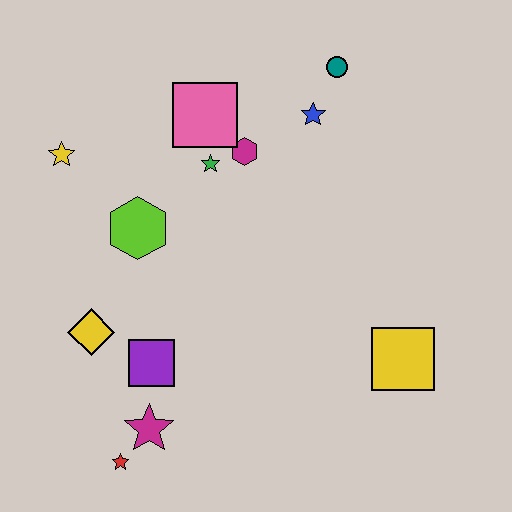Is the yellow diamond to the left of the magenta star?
Yes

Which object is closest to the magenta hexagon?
The green star is closest to the magenta hexagon.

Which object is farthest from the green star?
The red star is farthest from the green star.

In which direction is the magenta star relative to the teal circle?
The magenta star is below the teal circle.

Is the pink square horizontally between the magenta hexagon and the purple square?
Yes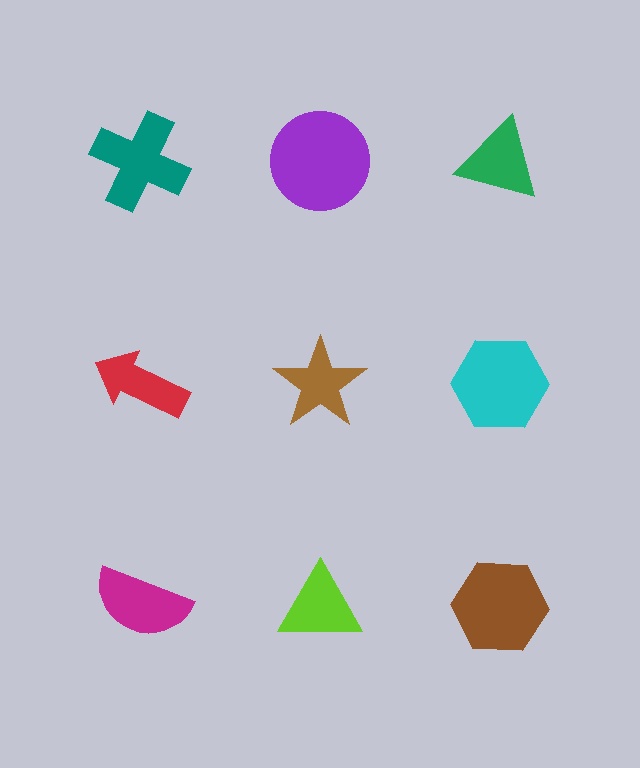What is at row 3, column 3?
A brown hexagon.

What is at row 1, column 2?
A purple circle.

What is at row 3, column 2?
A lime triangle.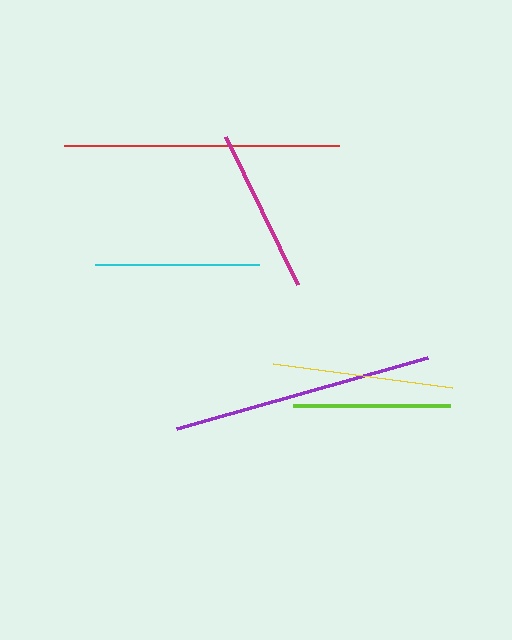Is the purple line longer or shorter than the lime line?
The purple line is longer than the lime line.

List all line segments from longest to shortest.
From longest to shortest: red, purple, yellow, magenta, cyan, lime.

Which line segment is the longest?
The red line is the longest at approximately 274 pixels.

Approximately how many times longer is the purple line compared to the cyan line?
The purple line is approximately 1.6 times the length of the cyan line.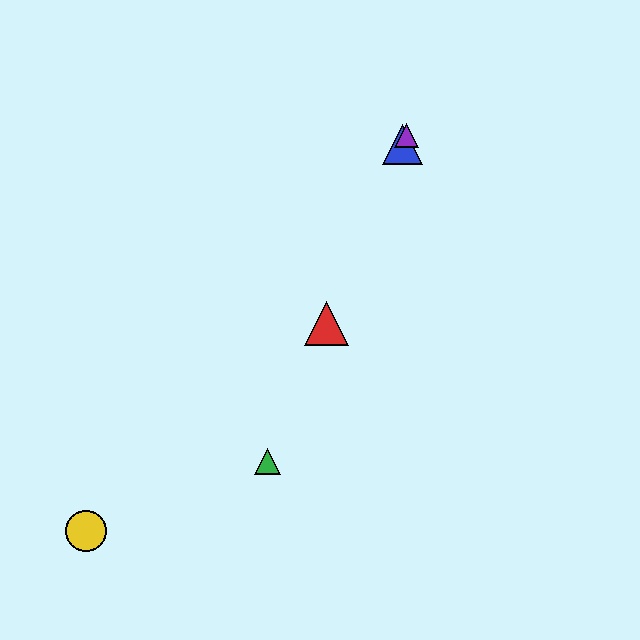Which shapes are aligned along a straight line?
The red triangle, the blue triangle, the green triangle, the purple triangle are aligned along a straight line.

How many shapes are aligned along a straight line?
4 shapes (the red triangle, the blue triangle, the green triangle, the purple triangle) are aligned along a straight line.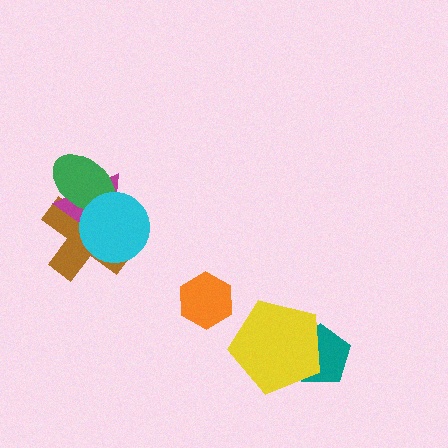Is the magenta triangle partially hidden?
Yes, it is partially covered by another shape.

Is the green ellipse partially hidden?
Yes, it is partially covered by another shape.